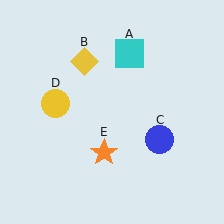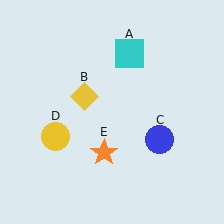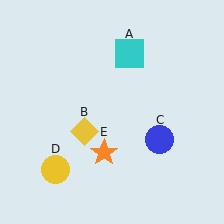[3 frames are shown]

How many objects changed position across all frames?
2 objects changed position: yellow diamond (object B), yellow circle (object D).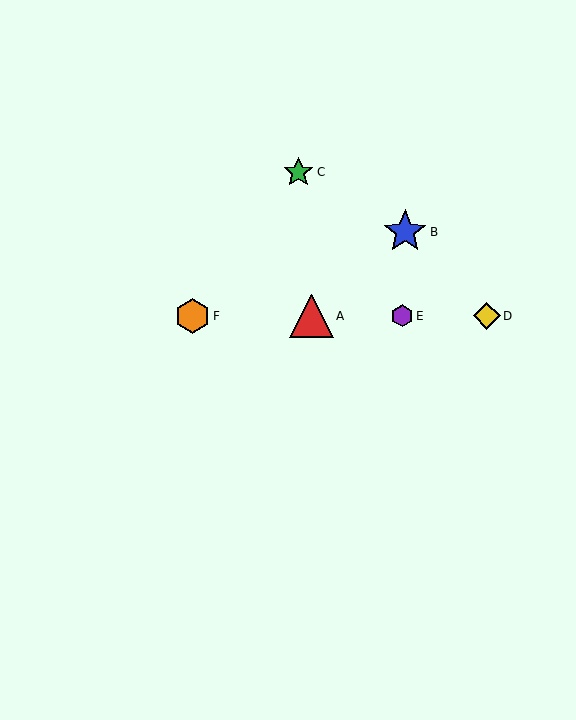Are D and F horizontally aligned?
Yes, both are at y≈316.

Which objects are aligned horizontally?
Objects A, D, E, F are aligned horizontally.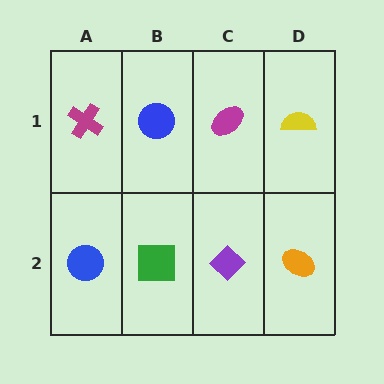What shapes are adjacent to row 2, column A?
A magenta cross (row 1, column A), a green square (row 2, column B).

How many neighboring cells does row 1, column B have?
3.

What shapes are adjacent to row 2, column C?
A magenta ellipse (row 1, column C), a green square (row 2, column B), an orange ellipse (row 2, column D).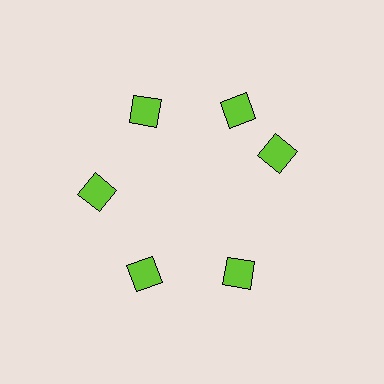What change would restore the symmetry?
The symmetry would be restored by rotating it back into even spacing with its neighbors so that all 6 diamonds sit at equal angles and equal distance from the center.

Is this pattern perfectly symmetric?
No. The 6 lime diamonds are arranged in a ring, but one element near the 3 o'clock position is rotated out of alignment along the ring, breaking the 6-fold rotational symmetry.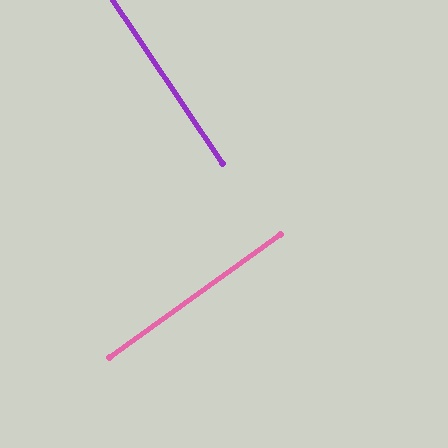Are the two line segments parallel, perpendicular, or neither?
Perpendicular — they meet at approximately 88°.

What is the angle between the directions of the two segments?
Approximately 88 degrees.